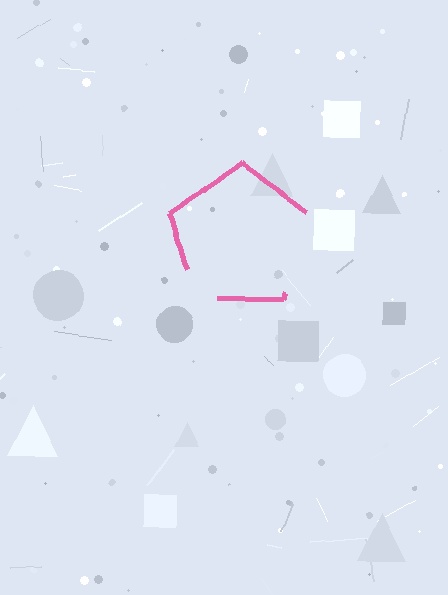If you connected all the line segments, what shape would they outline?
They would outline a pentagon.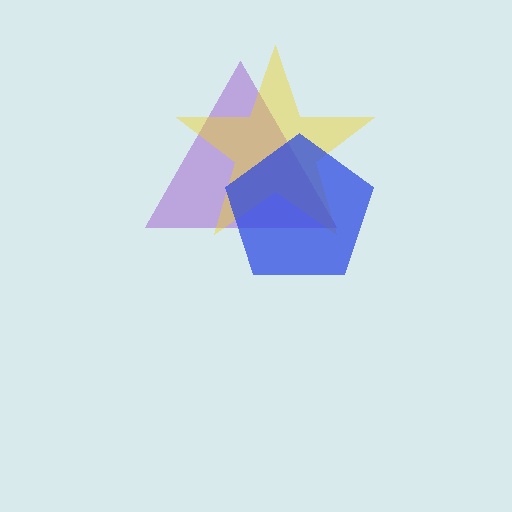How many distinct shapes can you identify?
There are 3 distinct shapes: a purple triangle, a yellow star, a blue pentagon.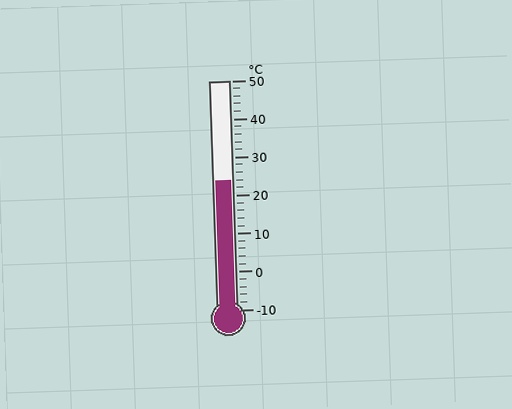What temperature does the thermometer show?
The thermometer shows approximately 24°C.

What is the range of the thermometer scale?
The thermometer scale ranges from -10°C to 50°C.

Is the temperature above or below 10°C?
The temperature is above 10°C.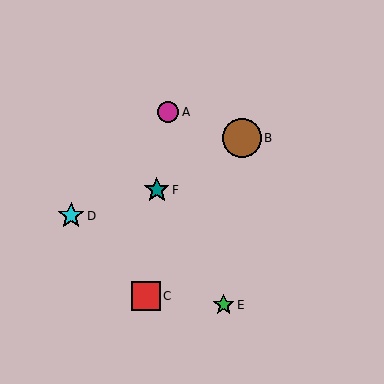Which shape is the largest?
The brown circle (labeled B) is the largest.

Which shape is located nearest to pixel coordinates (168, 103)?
The magenta circle (labeled A) at (168, 112) is nearest to that location.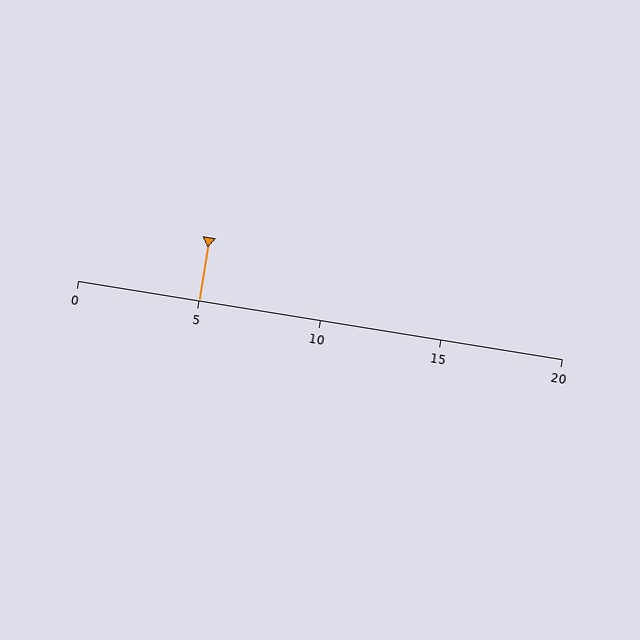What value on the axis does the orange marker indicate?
The marker indicates approximately 5.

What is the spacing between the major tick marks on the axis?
The major ticks are spaced 5 apart.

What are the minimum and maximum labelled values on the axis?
The axis runs from 0 to 20.